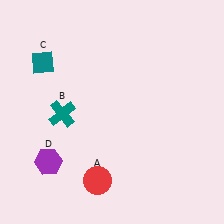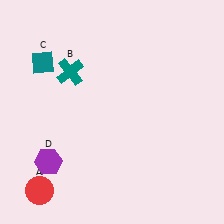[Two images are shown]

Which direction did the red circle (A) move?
The red circle (A) moved left.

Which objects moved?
The objects that moved are: the red circle (A), the teal cross (B).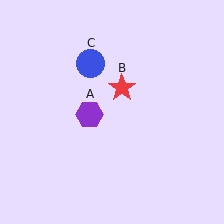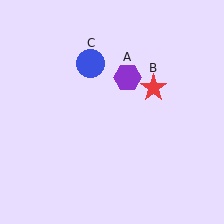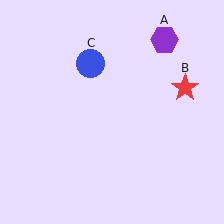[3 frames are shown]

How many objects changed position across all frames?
2 objects changed position: purple hexagon (object A), red star (object B).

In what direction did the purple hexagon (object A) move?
The purple hexagon (object A) moved up and to the right.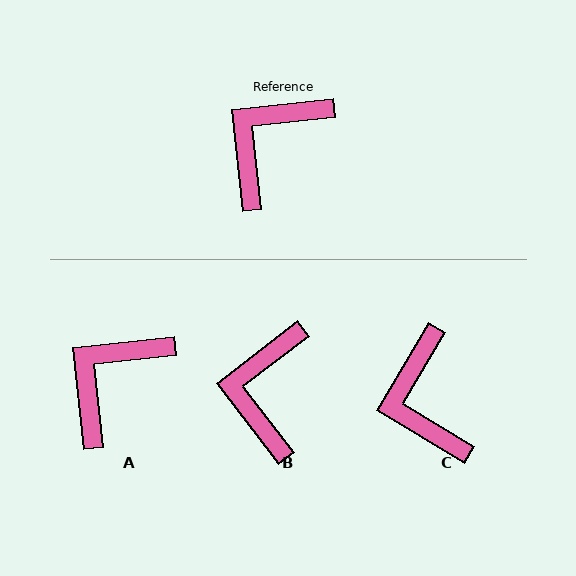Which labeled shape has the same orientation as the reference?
A.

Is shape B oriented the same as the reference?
No, it is off by about 32 degrees.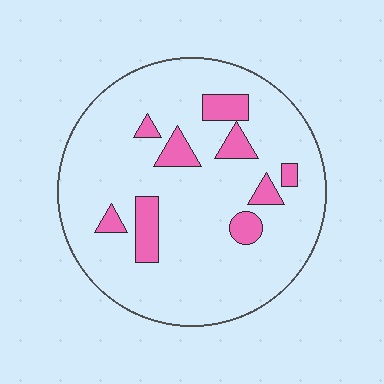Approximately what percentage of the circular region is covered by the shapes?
Approximately 15%.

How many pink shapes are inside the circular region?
9.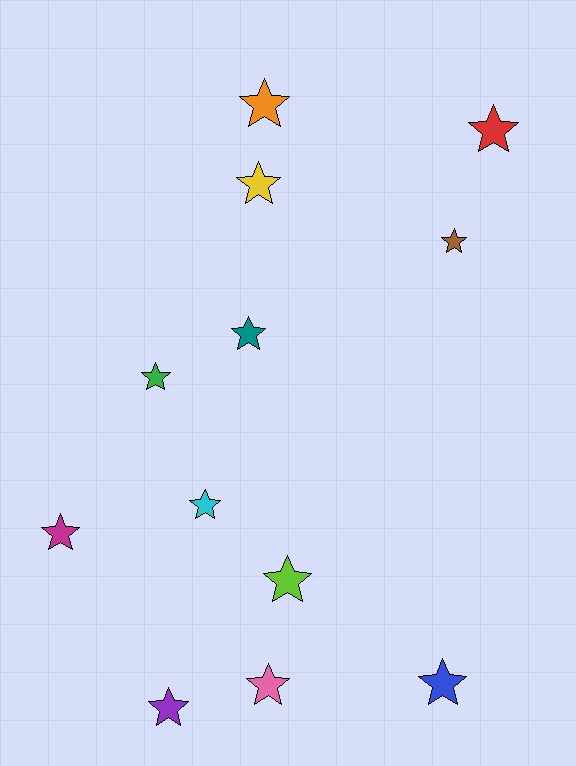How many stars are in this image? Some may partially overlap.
There are 12 stars.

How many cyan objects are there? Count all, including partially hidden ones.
There is 1 cyan object.